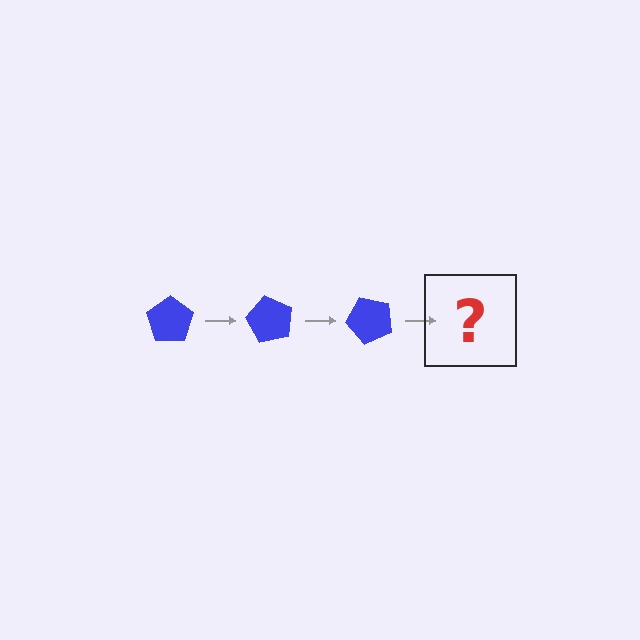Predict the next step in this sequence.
The next step is a blue pentagon rotated 180 degrees.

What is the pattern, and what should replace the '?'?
The pattern is that the pentagon rotates 60 degrees each step. The '?' should be a blue pentagon rotated 180 degrees.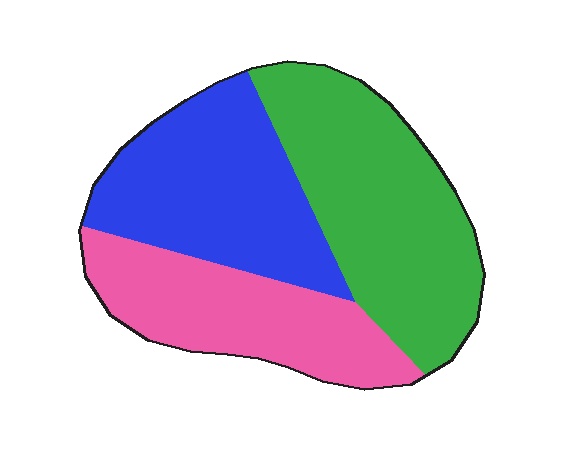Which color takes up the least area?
Pink, at roughly 30%.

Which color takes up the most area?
Green, at roughly 40%.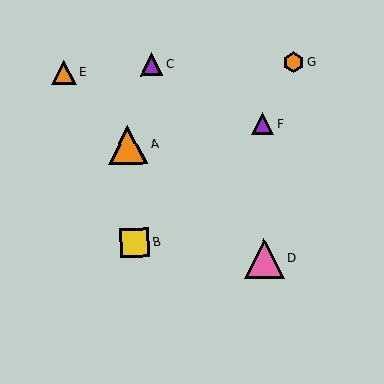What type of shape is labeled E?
Shape E is an orange triangle.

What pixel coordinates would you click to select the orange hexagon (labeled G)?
Click at (294, 62) to select the orange hexagon G.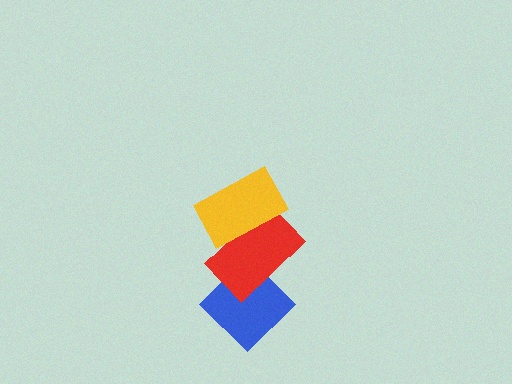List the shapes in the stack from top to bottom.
From top to bottom: the yellow rectangle, the red rectangle, the blue diamond.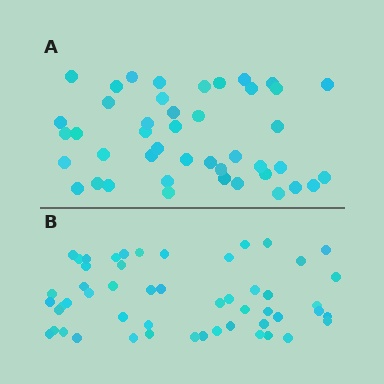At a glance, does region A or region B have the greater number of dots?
Region B (the bottom region) has more dots.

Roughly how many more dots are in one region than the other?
Region B has roughly 8 or so more dots than region A.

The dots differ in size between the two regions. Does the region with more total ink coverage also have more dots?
No. Region A has more total ink coverage because its dots are larger, but region B actually contains more individual dots. Total area can be misleading — the number of items is what matters here.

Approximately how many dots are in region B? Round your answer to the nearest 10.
About 50 dots. (The exact count is 52, which rounds to 50.)